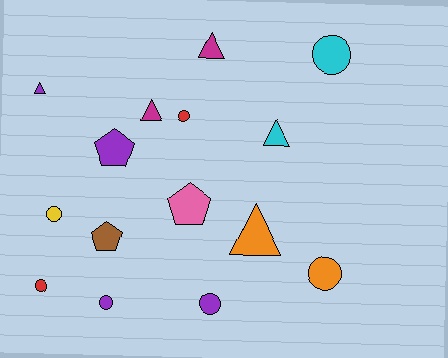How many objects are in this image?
There are 15 objects.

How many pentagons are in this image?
There are 3 pentagons.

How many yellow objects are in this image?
There is 1 yellow object.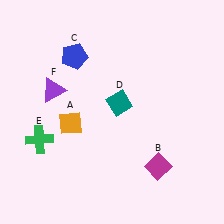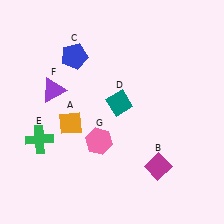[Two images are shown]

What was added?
A pink hexagon (G) was added in Image 2.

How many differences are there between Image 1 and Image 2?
There is 1 difference between the two images.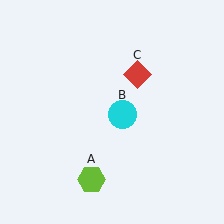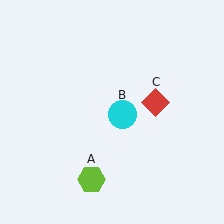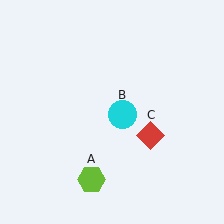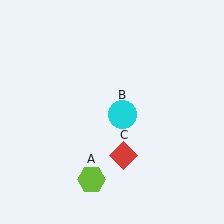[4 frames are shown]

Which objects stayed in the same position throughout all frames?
Lime hexagon (object A) and cyan circle (object B) remained stationary.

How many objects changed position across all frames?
1 object changed position: red diamond (object C).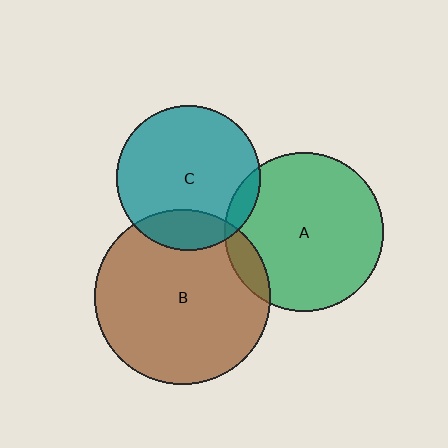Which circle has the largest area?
Circle B (brown).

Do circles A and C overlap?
Yes.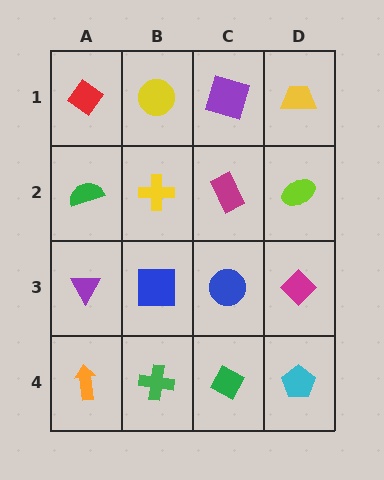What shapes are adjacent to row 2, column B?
A yellow circle (row 1, column B), a blue square (row 3, column B), a green semicircle (row 2, column A), a magenta rectangle (row 2, column C).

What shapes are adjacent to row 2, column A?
A red diamond (row 1, column A), a purple triangle (row 3, column A), a yellow cross (row 2, column B).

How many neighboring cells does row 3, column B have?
4.